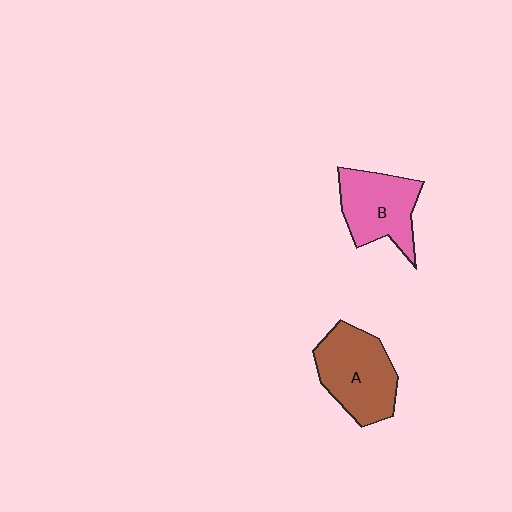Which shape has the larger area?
Shape A (brown).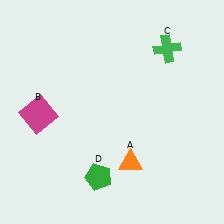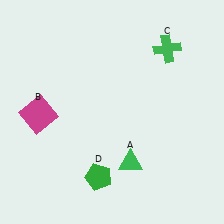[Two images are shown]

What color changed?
The triangle (A) changed from orange in Image 1 to green in Image 2.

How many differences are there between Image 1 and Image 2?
There is 1 difference between the two images.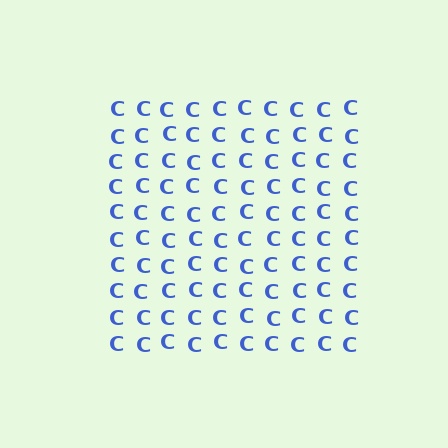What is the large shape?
The large shape is a square.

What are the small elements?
The small elements are letter C's.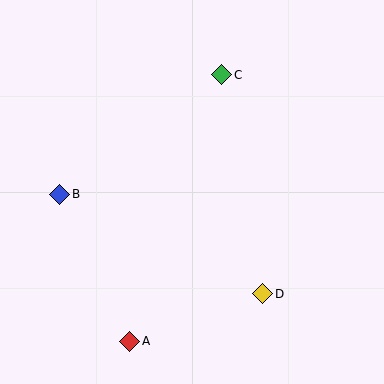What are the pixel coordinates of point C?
Point C is at (222, 75).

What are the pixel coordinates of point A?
Point A is at (130, 341).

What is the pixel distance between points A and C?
The distance between A and C is 282 pixels.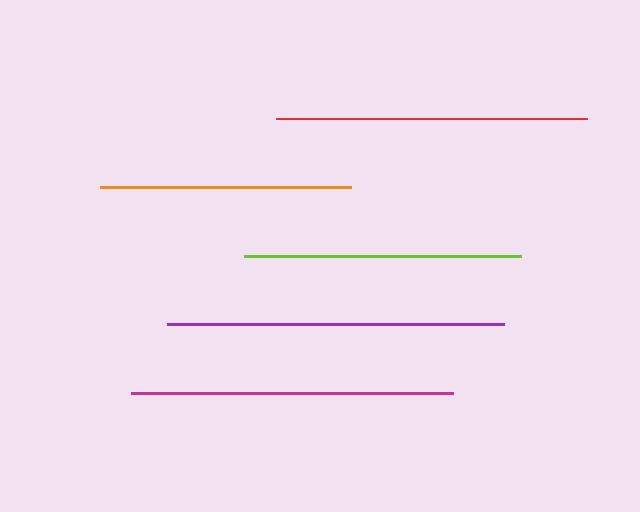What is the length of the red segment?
The red segment is approximately 310 pixels long.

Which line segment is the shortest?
The orange line is the shortest at approximately 250 pixels.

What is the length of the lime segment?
The lime segment is approximately 277 pixels long.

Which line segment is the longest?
The purple line is the longest at approximately 337 pixels.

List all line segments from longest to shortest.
From longest to shortest: purple, magenta, red, lime, orange.